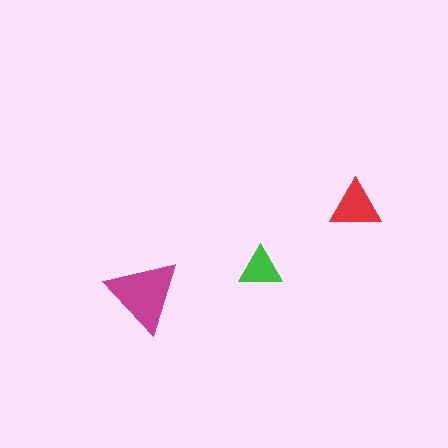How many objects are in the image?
There are 3 objects in the image.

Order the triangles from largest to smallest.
the magenta one, the red one, the green one.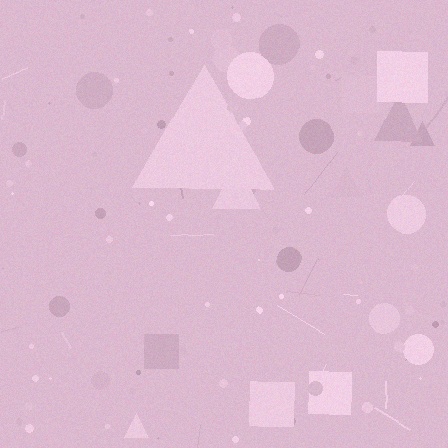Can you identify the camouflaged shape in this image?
The camouflaged shape is a triangle.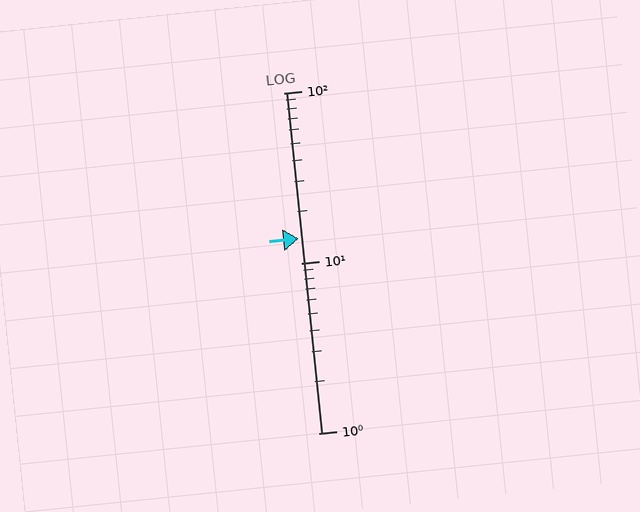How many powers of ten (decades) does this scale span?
The scale spans 2 decades, from 1 to 100.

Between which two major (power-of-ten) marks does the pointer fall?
The pointer is between 10 and 100.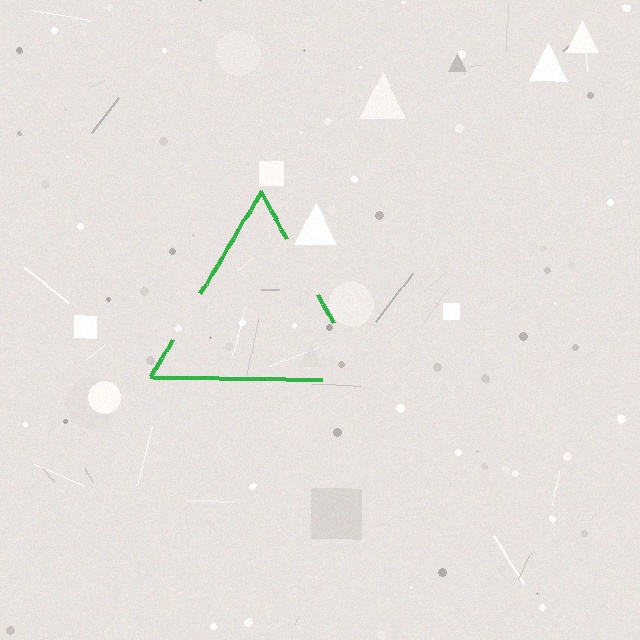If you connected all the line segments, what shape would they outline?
They would outline a triangle.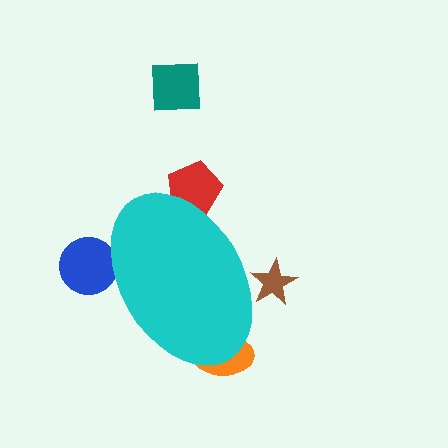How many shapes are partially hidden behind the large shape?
4 shapes are partially hidden.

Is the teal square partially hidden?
No, the teal square is fully visible.